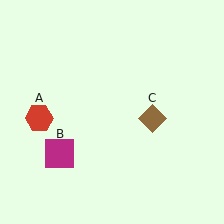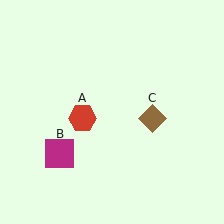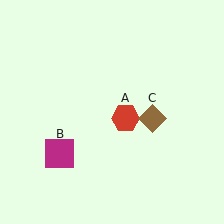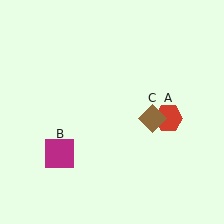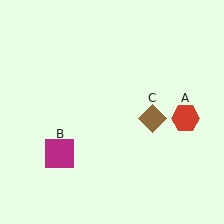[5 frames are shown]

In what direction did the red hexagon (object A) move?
The red hexagon (object A) moved right.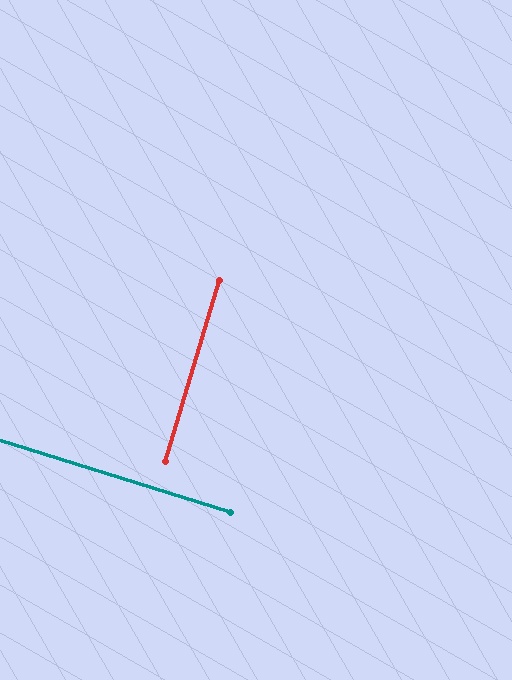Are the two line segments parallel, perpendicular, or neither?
Perpendicular — they meet at approximately 89°.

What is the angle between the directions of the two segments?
Approximately 89 degrees.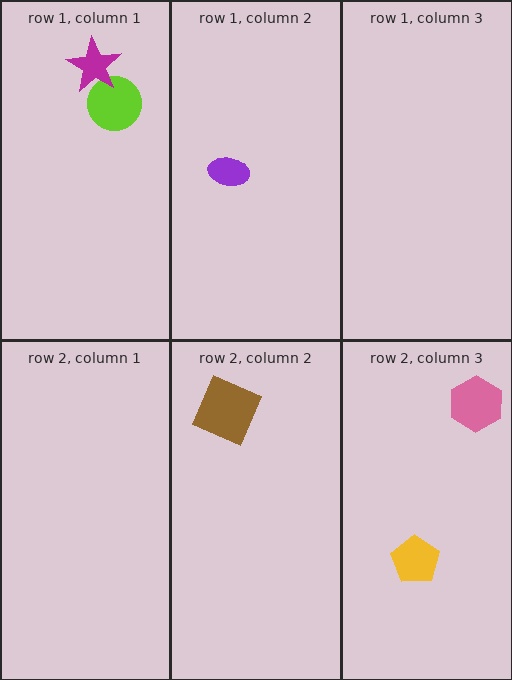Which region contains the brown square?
The row 2, column 2 region.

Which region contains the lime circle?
The row 1, column 1 region.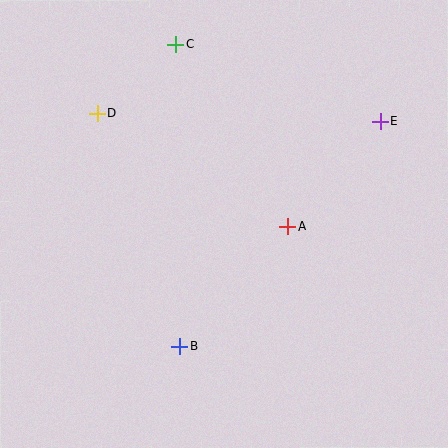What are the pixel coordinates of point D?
Point D is at (97, 113).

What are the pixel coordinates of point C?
Point C is at (175, 45).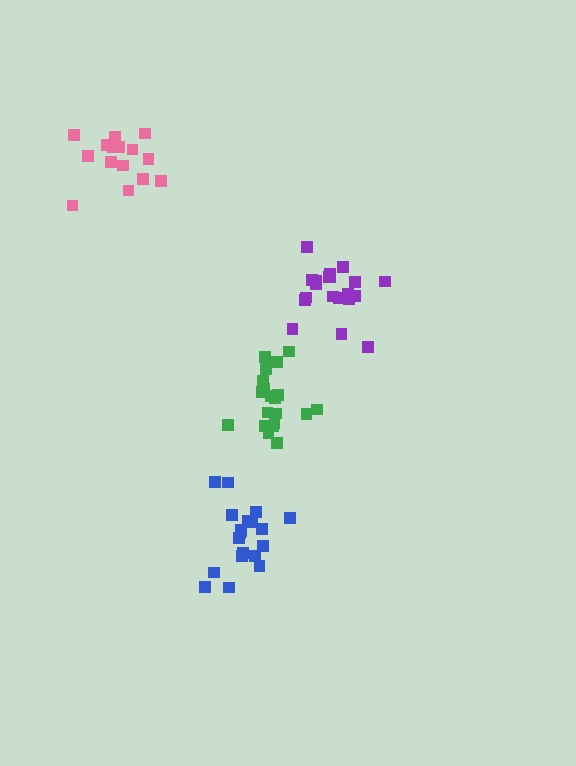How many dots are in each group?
Group 1: 20 dots, Group 2: 20 dots, Group 3: 15 dots, Group 4: 20 dots (75 total).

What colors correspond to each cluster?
The clusters are colored: blue, purple, pink, green.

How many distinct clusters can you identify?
There are 4 distinct clusters.